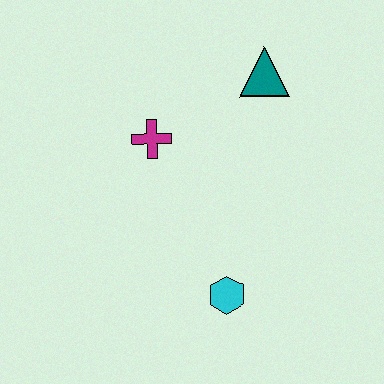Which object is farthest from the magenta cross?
The cyan hexagon is farthest from the magenta cross.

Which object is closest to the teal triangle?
The magenta cross is closest to the teal triangle.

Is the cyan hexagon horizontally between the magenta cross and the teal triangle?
Yes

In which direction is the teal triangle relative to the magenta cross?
The teal triangle is to the right of the magenta cross.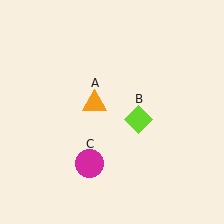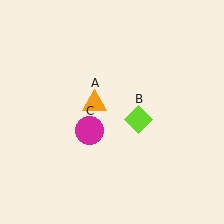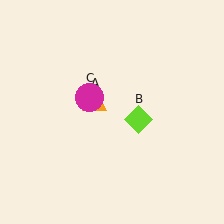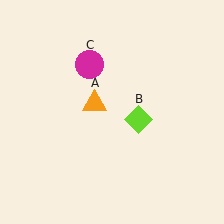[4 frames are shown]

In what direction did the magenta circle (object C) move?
The magenta circle (object C) moved up.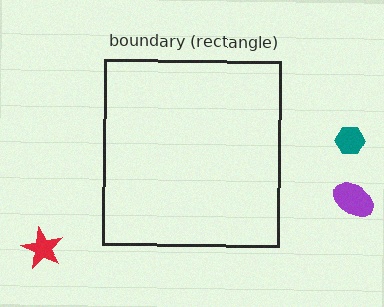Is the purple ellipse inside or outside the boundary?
Outside.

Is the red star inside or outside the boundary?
Outside.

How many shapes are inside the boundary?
0 inside, 3 outside.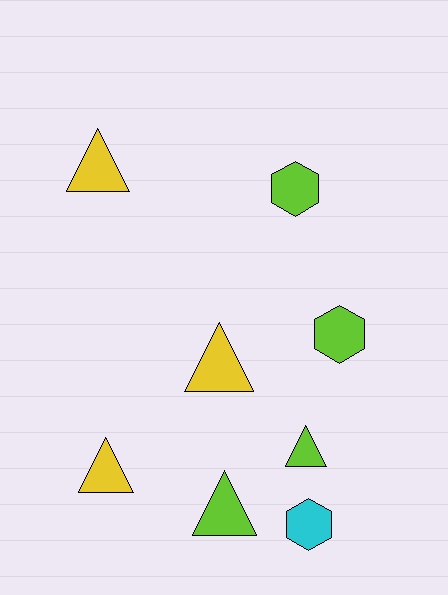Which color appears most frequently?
Lime, with 4 objects.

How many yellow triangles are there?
There are 3 yellow triangles.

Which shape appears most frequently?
Triangle, with 5 objects.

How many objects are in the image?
There are 8 objects.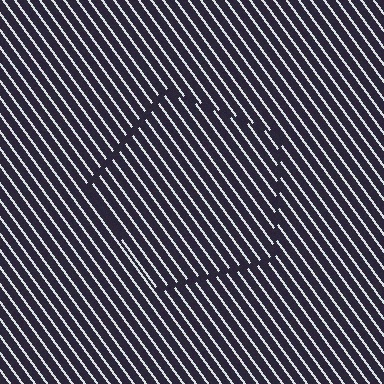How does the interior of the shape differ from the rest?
The interior of the shape contains the same grating, shifted by half a period — the contour is defined by the phase discontinuity where line-ends from the inner and outer gratings abut.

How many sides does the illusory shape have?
5 sides — the line-ends trace a pentagon.